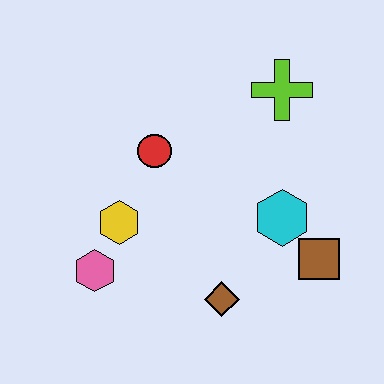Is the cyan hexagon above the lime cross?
No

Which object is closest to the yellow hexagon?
The pink hexagon is closest to the yellow hexagon.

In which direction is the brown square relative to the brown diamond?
The brown square is to the right of the brown diamond.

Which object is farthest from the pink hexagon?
The lime cross is farthest from the pink hexagon.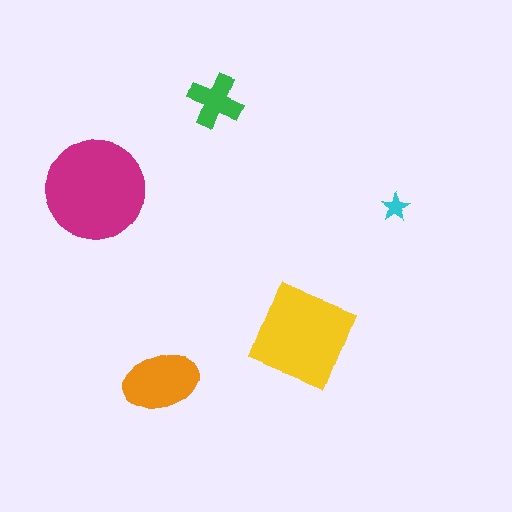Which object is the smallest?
The cyan star.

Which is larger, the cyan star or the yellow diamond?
The yellow diamond.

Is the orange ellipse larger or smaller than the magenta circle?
Smaller.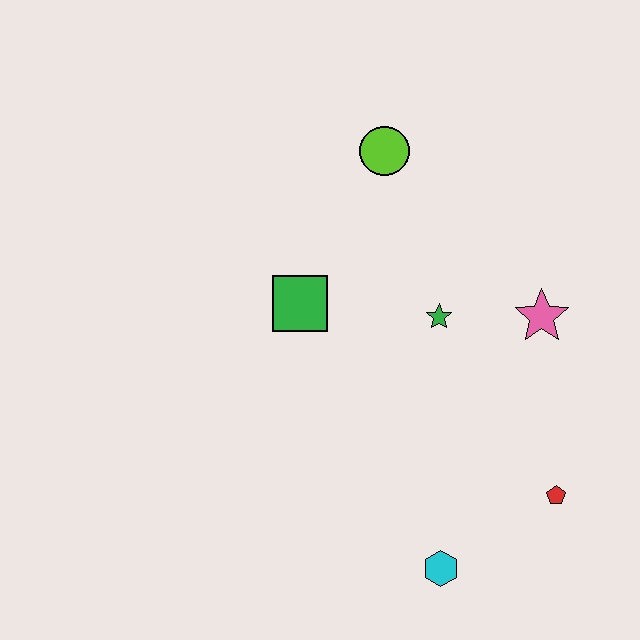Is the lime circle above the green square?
Yes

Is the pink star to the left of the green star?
No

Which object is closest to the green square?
The green star is closest to the green square.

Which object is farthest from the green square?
The red pentagon is farthest from the green square.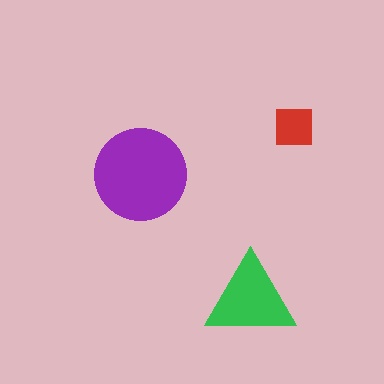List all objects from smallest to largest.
The red square, the green triangle, the purple circle.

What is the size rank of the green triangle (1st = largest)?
2nd.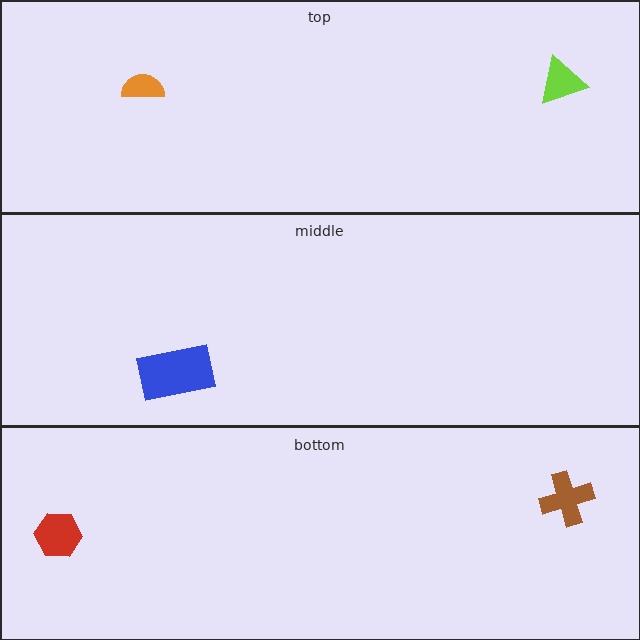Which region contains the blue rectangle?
The middle region.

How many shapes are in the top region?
2.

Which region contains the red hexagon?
The bottom region.